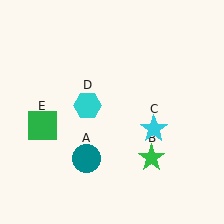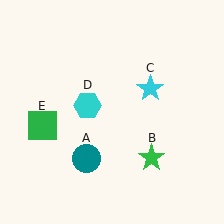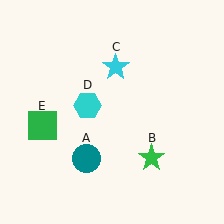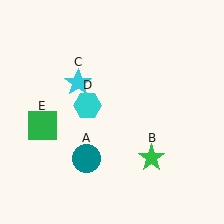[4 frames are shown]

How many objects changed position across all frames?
1 object changed position: cyan star (object C).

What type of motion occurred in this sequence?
The cyan star (object C) rotated counterclockwise around the center of the scene.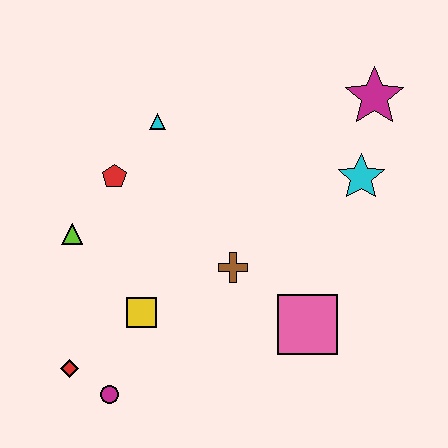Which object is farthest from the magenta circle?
The magenta star is farthest from the magenta circle.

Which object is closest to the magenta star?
The cyan star is closest to the magenta star.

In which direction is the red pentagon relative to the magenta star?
The red pentagon is to the left of the magenta star.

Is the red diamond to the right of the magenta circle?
No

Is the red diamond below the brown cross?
Yes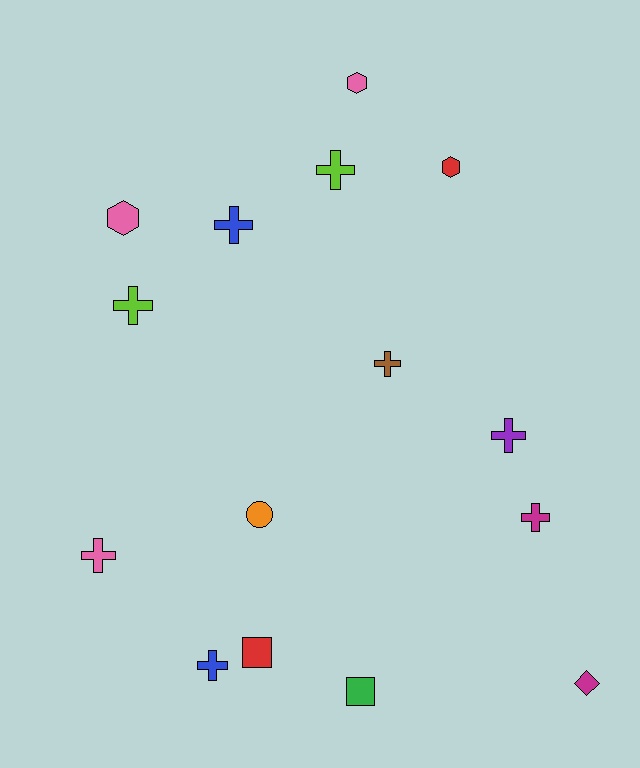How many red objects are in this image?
There are 2 red objects.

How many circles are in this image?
There is 1 circle.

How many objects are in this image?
There are 15 objects.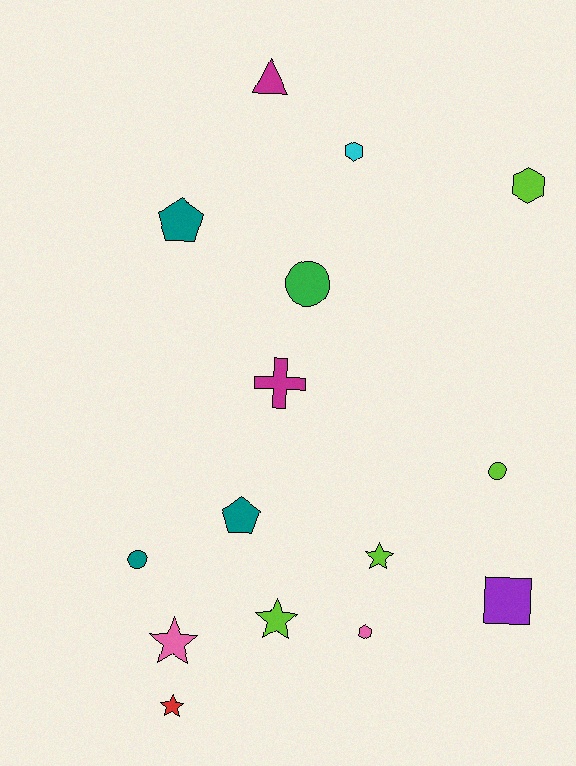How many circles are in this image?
There are 3 circles.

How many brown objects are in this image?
There are no brown objects.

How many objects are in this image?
There are 15 objects.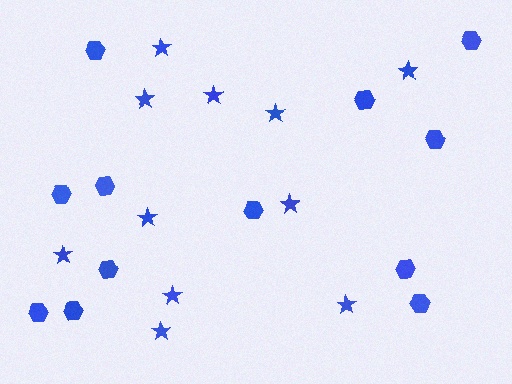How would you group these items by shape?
There are 2 groups: one group of hexagons (12) and one group of stars (11).